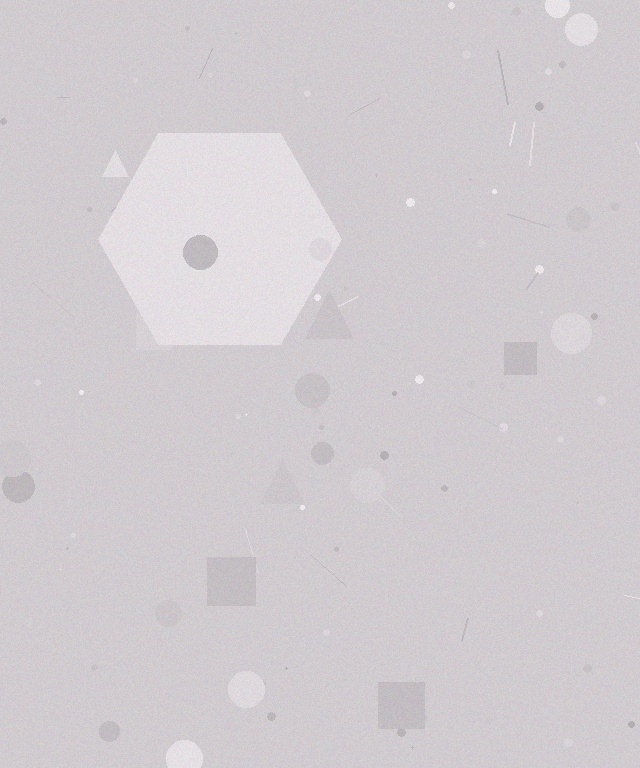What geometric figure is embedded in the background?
A hexagon is embedded in the background.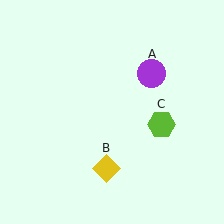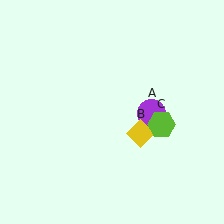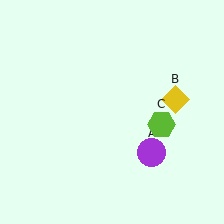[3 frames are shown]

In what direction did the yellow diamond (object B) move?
The yellow diamond (object B) moved up and to the right.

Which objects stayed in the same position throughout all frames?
Lime hexagon (object C) remained stationary.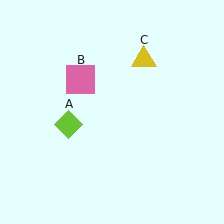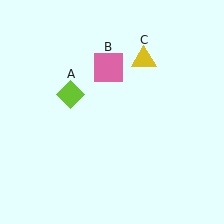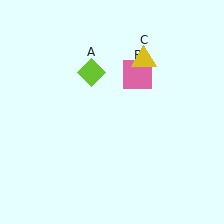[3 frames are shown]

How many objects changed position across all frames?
2 objects changed position: lime diamond (object A), pink square (object B).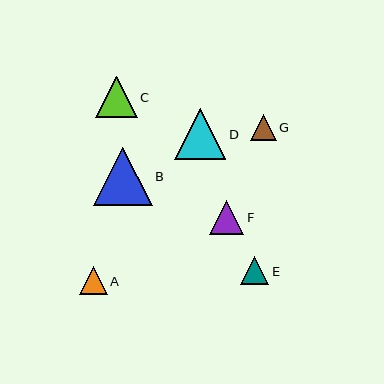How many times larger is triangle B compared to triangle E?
Triangle B is approximately 2.1 times the size of triangle E.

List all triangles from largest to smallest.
From largest to smallest: B, D, C, F, A, E, G.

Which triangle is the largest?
Triangle B is the largest with a size of approximately 58 pixels.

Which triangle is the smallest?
Triangle G is the smallest with a size of approximately 26 pixels.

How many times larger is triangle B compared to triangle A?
Triangle B is approximately 2.1 times the size of triangle A.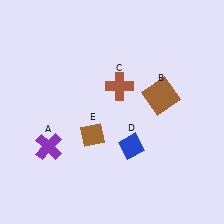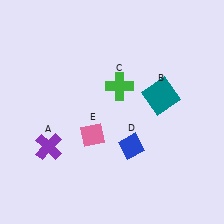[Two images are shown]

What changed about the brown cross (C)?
In Image 1, C is brown. In Image 2, it changed to green.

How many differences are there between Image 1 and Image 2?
There are 3 differences between the two images.